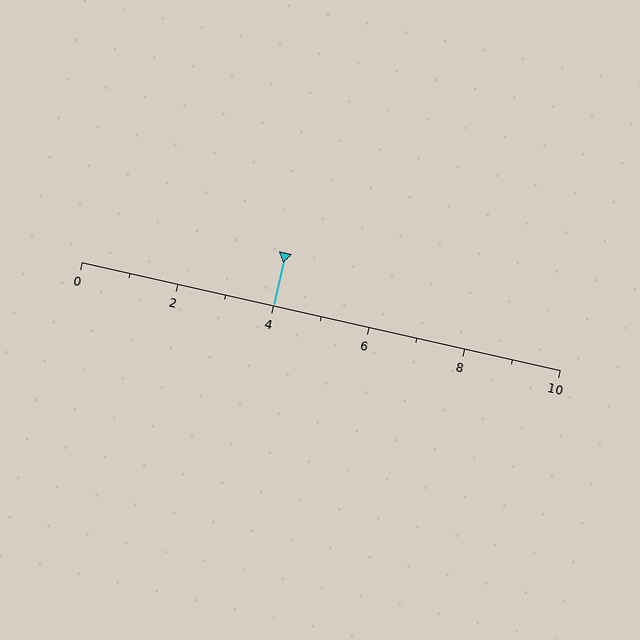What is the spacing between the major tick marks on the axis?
The major ticks are spaced 2 apart.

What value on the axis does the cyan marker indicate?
The marker indicates approximately 4.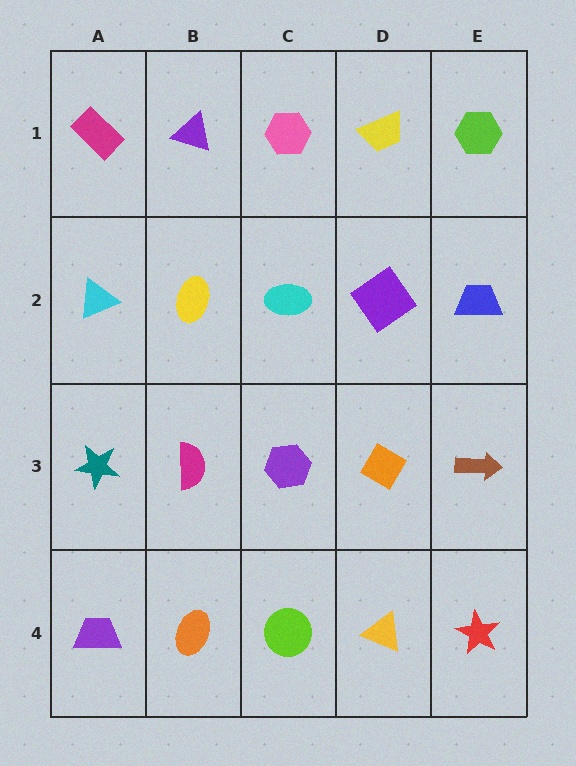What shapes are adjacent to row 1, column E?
A blue trapezoid (row 2, column E), a yellow trapezoid (row 1, column D).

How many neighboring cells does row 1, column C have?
3.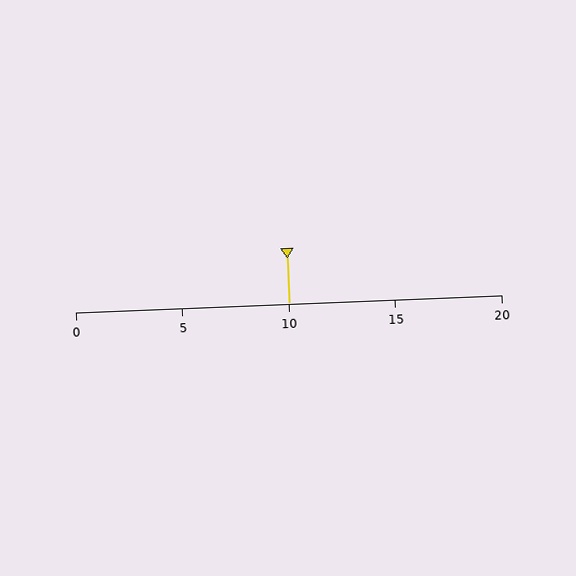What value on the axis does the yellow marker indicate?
The marker indicates approximately 10.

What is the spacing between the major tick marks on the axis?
The major ticks are spaced 5 apart.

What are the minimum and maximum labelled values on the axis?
The axis runs from 0 to 20.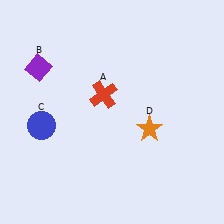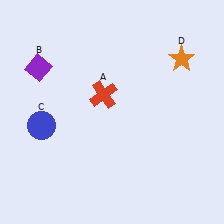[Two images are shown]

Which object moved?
The orange star (D) moved up.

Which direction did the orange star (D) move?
The orange star (D) moved up.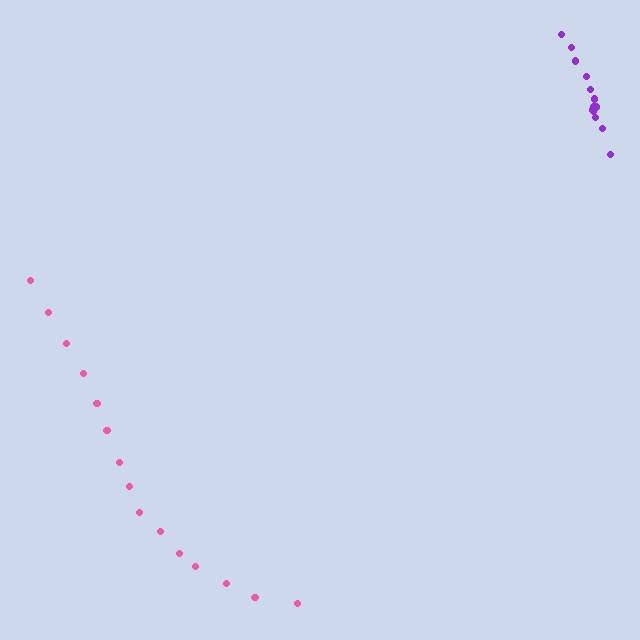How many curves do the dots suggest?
There are 2 distinct paths.